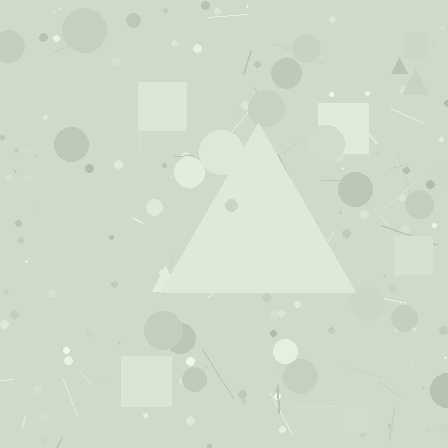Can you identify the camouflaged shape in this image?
The camouflaged shape is a triangle.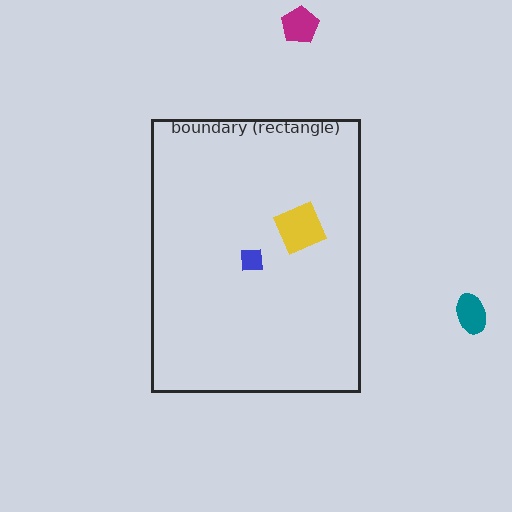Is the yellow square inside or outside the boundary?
Inside.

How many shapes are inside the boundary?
2 inside, 2 outside.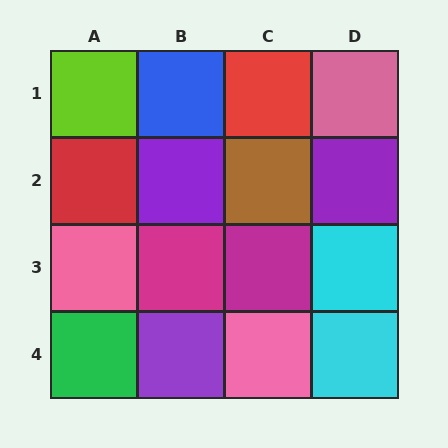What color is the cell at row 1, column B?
Blue.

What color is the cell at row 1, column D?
Pink.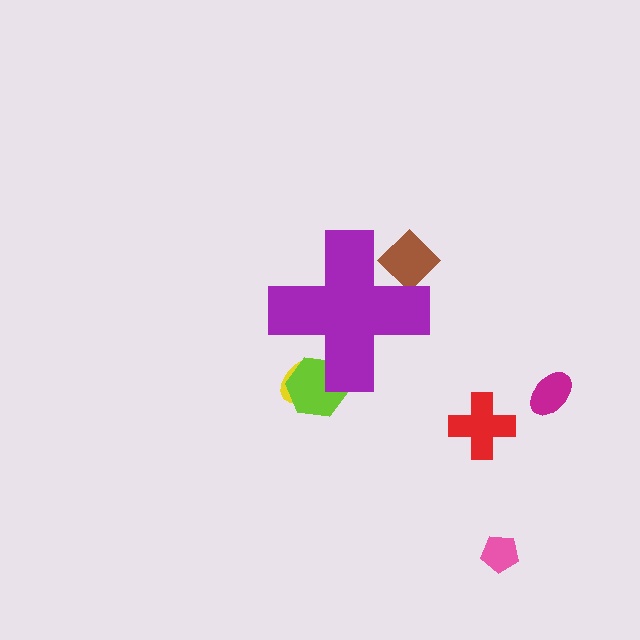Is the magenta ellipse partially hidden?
No, the magenta ellipse is fully visible.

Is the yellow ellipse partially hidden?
Yes, the yellow ellipse is partially hidden behind the purple cross.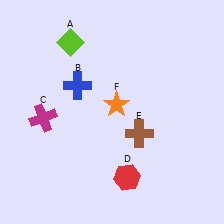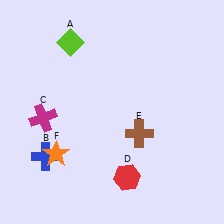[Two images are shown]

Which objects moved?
The objects that moved are: the blue cross (B), the orange star (F).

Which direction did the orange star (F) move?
The orange star (F) moved left.